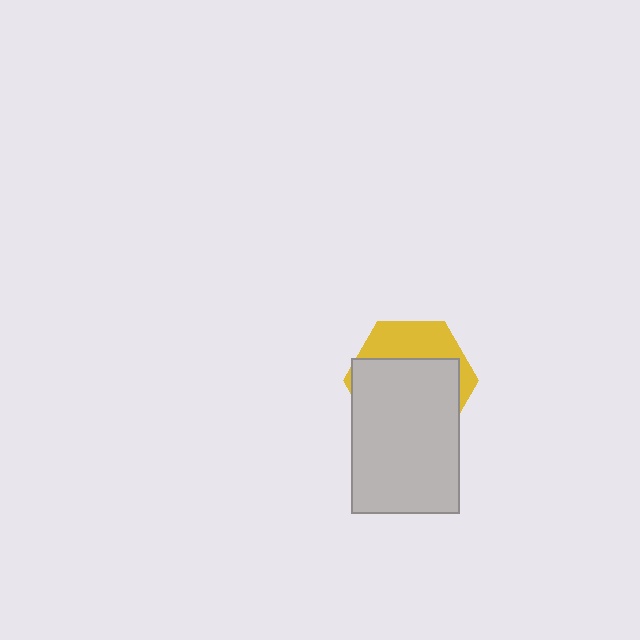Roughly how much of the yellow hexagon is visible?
A small part of it is visible (roughly 33%).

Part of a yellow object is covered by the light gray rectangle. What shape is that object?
It is a hexagon.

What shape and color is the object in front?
The object in front is a light gray rectangle.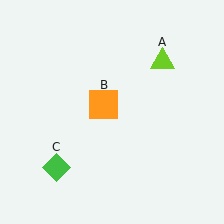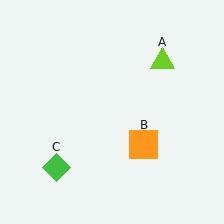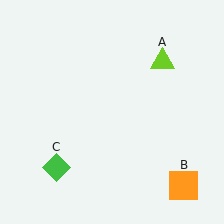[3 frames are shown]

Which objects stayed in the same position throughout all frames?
Lime triangle (object A) and green diamond (object C) remained stationary.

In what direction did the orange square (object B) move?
The orange square (object B) moved down and to the right.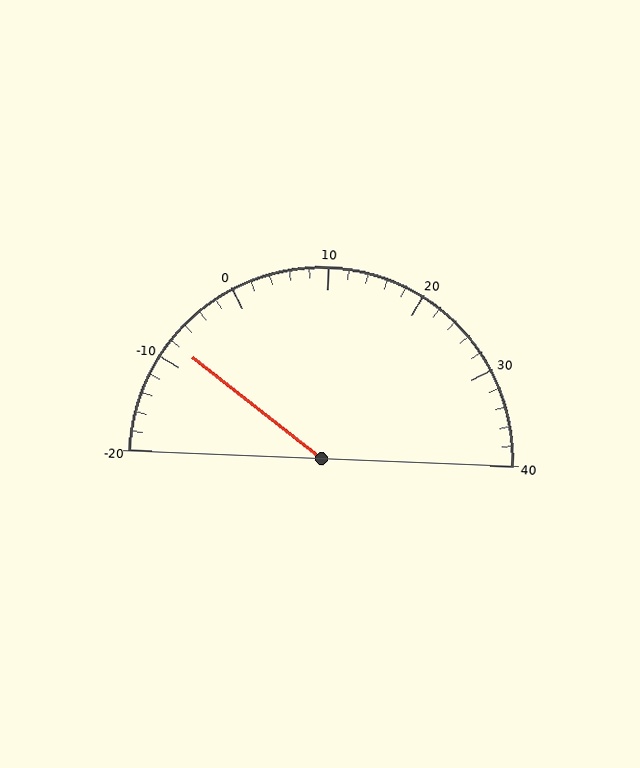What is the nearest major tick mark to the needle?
The nearest major tick mark is -10.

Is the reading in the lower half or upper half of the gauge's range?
The reading is in the lower half of the range (-20 to 40).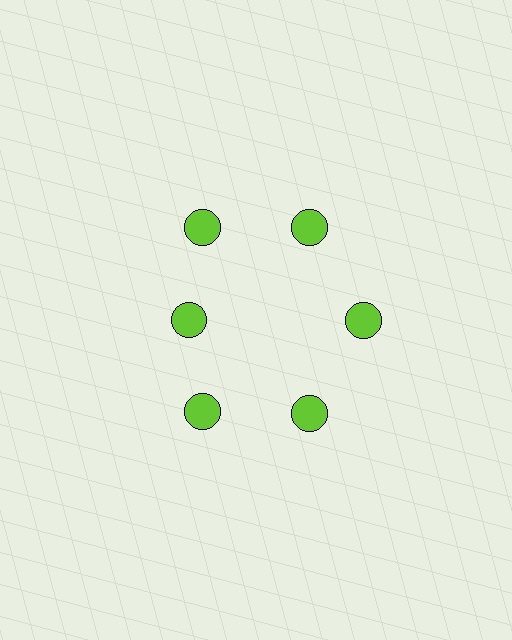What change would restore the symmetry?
The symmetry would be restored by moving it outward, back onto the ring so that all 6 circles sit at equal angles and equal distance from the center.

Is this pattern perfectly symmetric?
No. The 6 lime circles are arranged in a ring, but one element near the 9 o'clock position is pulled inward toward the center, breaking the 6-fold rotational symmetry.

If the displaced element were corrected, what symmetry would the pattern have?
It would have 6-fold rotational symmetry — the pattern would map onto itself every 60 degrees.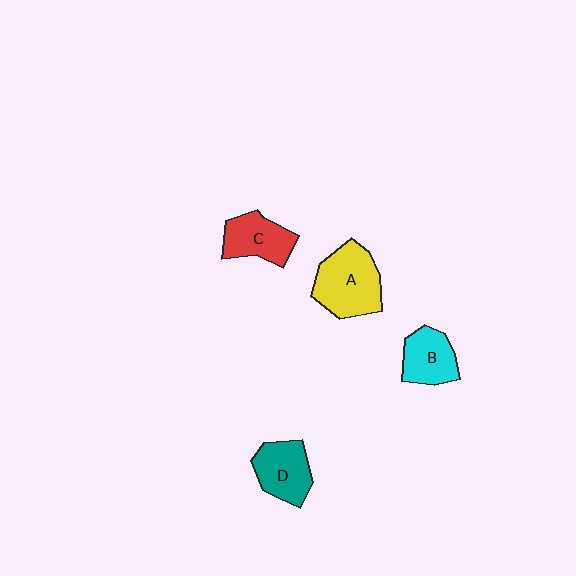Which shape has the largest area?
Shape A (yellow).